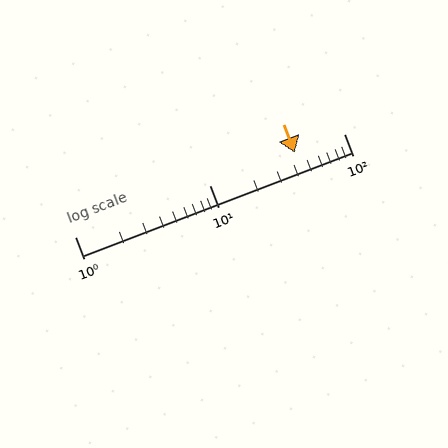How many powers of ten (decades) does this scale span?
The scale spans 2 decades, from 1 to 100.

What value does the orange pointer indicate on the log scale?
The pointer indicates approximately 43.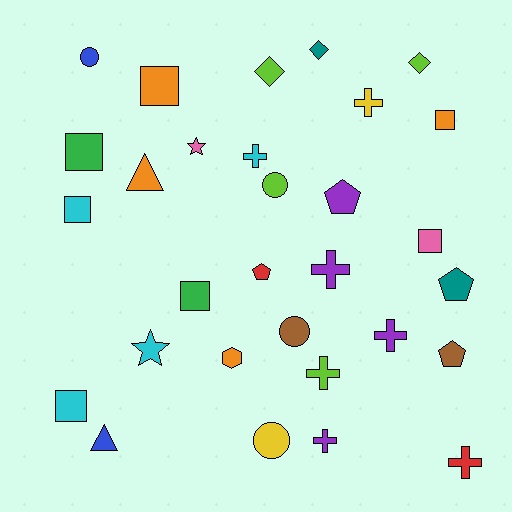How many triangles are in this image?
There are 2 triangles.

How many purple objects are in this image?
There are 4 purple objects.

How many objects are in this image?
There are 30 objects.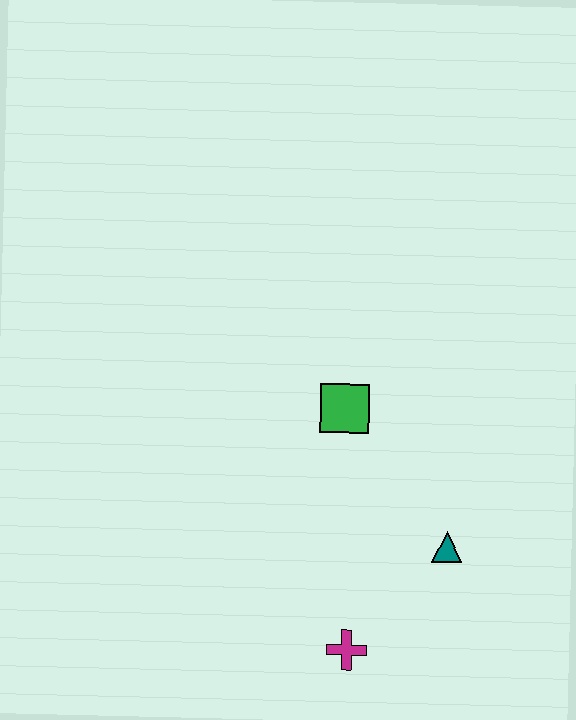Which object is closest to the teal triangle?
The magenta cross is closest to the teal triangle.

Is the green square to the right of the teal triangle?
No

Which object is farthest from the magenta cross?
The green square is farthest from the magenta cross.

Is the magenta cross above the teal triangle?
No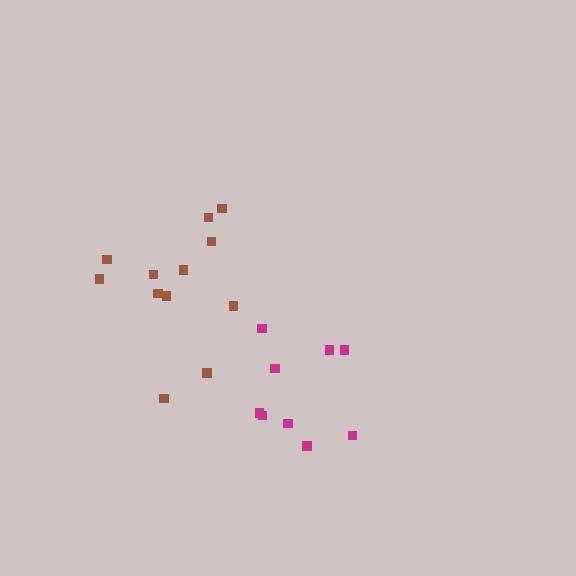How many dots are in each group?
Group 1: 9 dots, Group 2: 12 dots (21 total).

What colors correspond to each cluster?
The clusters are colored: magenta, brown.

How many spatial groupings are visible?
There are 2 spatial groupings.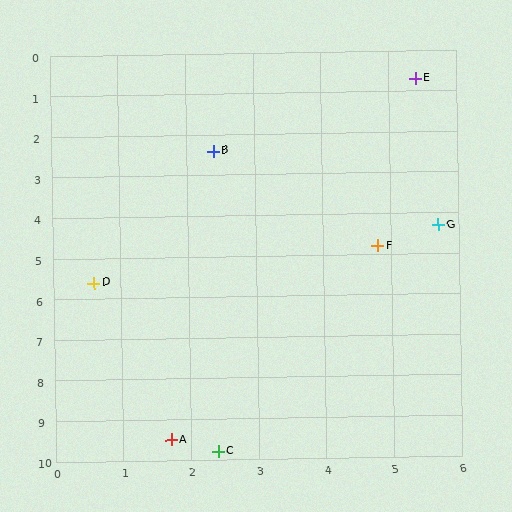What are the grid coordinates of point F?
Point F is at approximately (4.8, 4.8).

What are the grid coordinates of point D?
Point D is at approximately (0.6, 5.6).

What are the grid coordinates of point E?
Point E is at approximately (5.4, 0.7).